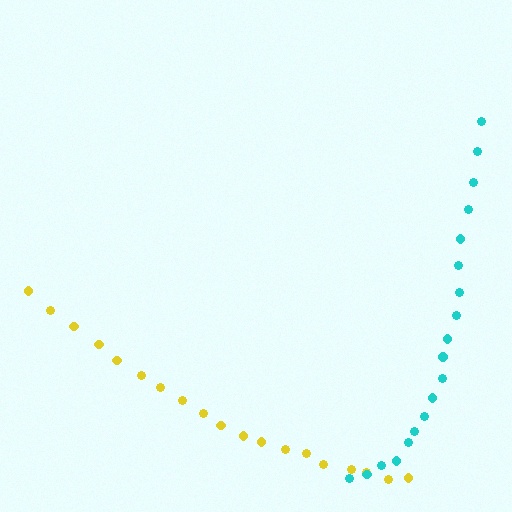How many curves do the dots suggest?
There are 2 distinct paths.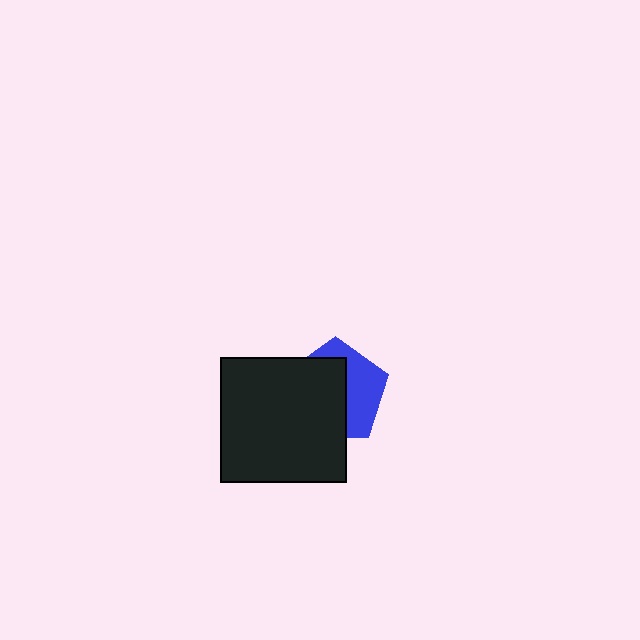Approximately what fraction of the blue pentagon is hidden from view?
Roughly 58% of the blue pentagon is hidden behind the black square.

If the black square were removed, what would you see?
You would see the complete blue pentagon.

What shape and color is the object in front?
The object in front is a black square.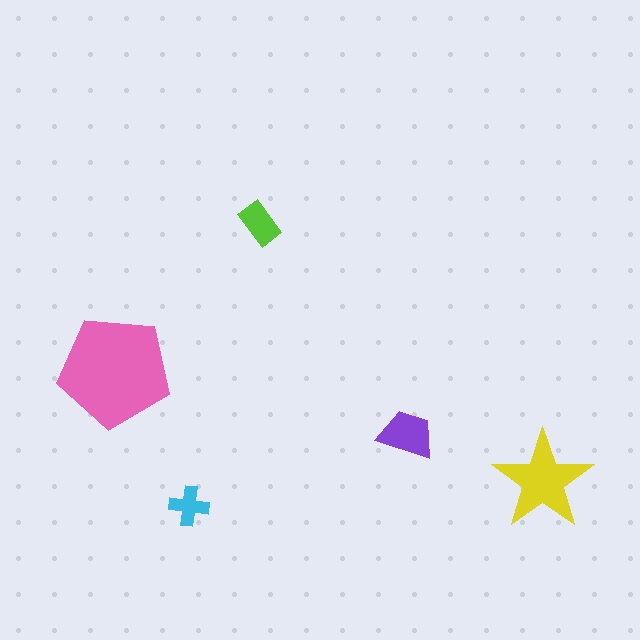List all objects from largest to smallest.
The pink pentagon, the yellow star, the purple trapezoid, the lime rectangle, the cyan cross.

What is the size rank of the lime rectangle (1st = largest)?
4th.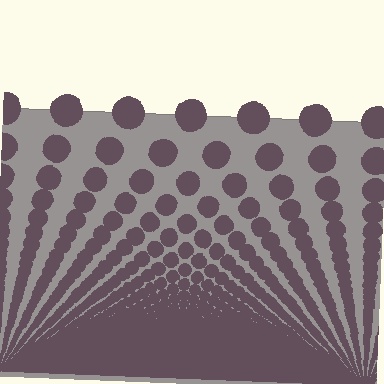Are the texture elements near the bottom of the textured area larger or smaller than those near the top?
Smaller. The gradient is inverted — elements near the bottom are smaller and denser.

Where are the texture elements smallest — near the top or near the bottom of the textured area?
Near the bottom.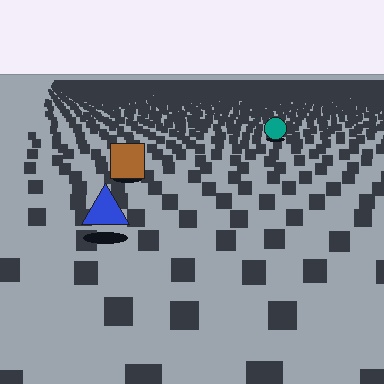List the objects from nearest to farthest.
From nearest to farthest: the blue triangle, the brown square, the teal circle.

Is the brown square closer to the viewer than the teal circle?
Yes. The brown square is closer — you can tell from the texture gradient: the ground texture is coarser near it.